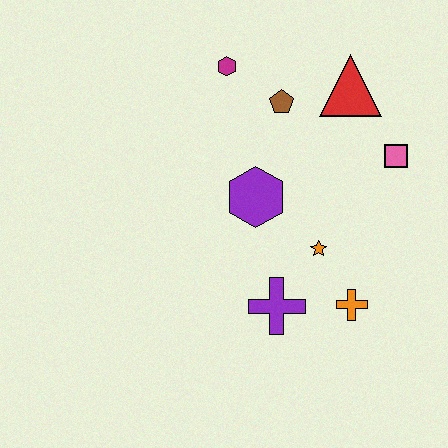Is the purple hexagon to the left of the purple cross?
Yes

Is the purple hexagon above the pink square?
No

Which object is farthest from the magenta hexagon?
The orange cross is farthest from the magenta hexagon.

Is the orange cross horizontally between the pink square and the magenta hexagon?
Yes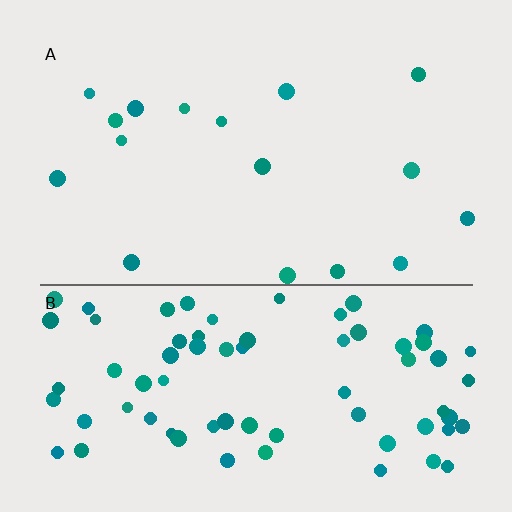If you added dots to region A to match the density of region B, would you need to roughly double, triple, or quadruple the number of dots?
Approximately quadruple.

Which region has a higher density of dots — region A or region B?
B (the bottom).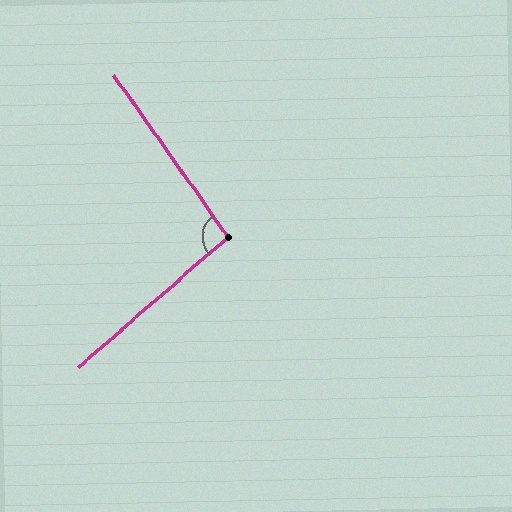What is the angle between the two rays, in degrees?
Approximately 96 degrees.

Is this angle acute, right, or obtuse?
It is obtuse.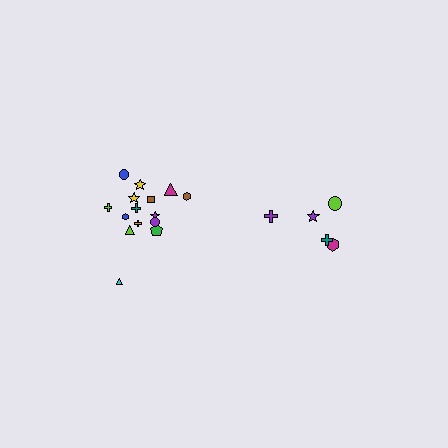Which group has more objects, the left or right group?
The left group.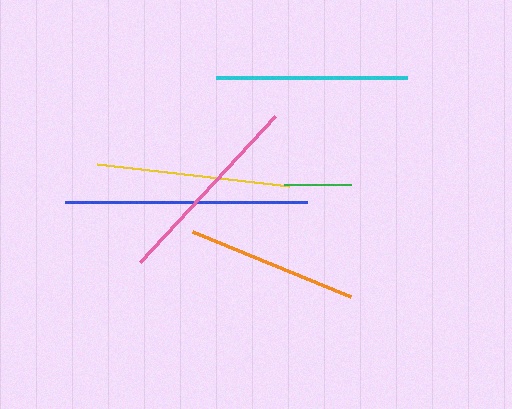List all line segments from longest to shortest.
From longest to shortest: blue, pink, yellow, cyan, orange, green.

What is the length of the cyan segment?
The cyan segment is approximately 191 pixels long.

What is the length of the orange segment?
The orange segment is approximately 171 pixels long.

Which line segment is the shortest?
The green line is the shortest at approximately 67 pixels.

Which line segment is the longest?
The blue line is the longest at approximately 242 pixels.